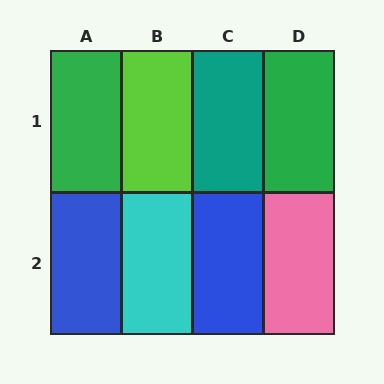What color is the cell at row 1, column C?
Teal.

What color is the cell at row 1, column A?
Green.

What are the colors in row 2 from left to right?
Blue, cyan, blue, pink.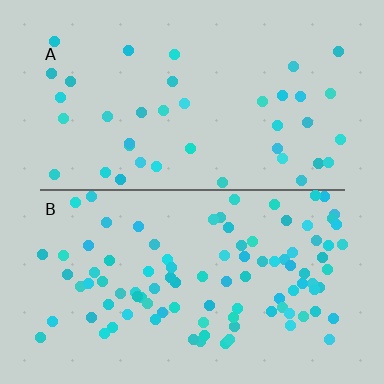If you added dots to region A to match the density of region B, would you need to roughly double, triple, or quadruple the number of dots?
Approximately double.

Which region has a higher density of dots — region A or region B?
B (the bottom).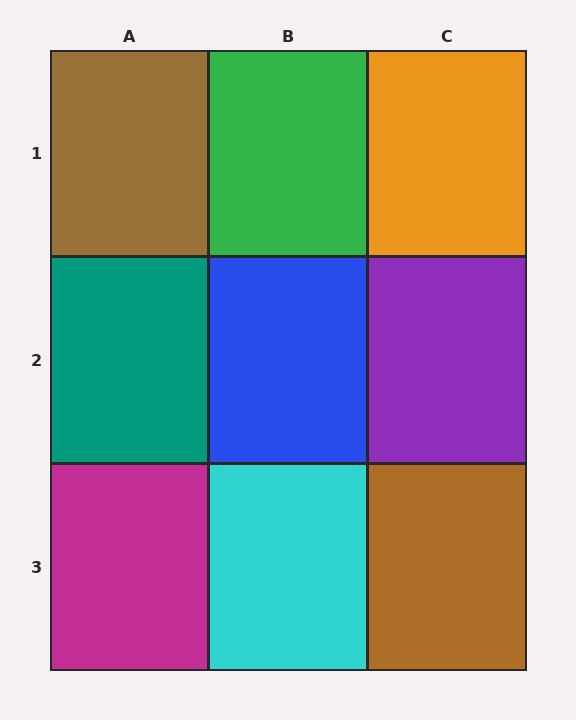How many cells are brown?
2 cells are brown.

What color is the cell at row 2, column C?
Purple.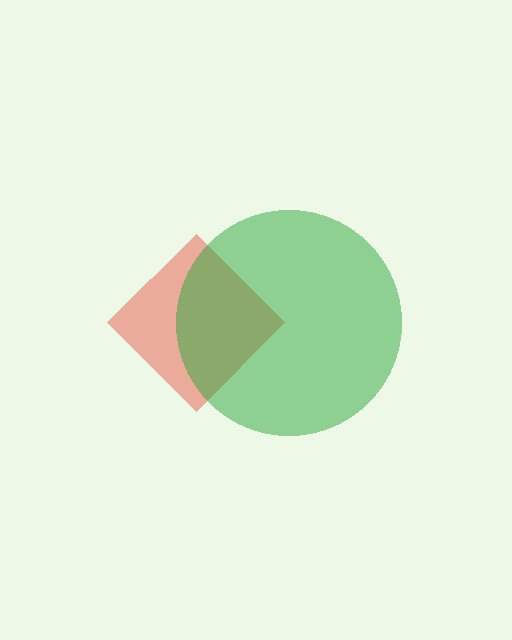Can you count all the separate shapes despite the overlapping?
Yes, there are 2 separate shapes.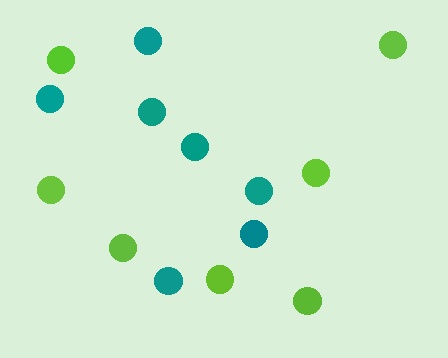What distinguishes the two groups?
There are 2 groups: one group of teal circles (7) and one group of lime circles (7).